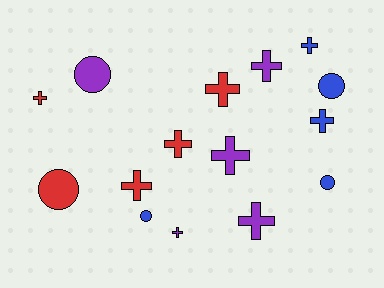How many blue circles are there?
There are 3 blue circles.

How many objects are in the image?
There are 15 objects.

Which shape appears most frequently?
Cross, with 10 objects.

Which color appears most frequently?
Purple, with 5 objects.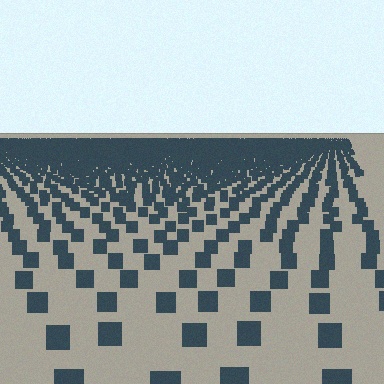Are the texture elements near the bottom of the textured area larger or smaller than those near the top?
Larger. Near the bottom, elements are closer to the viewer and appear at a bigger on-screen size.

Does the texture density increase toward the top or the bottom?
Density increases toward the top.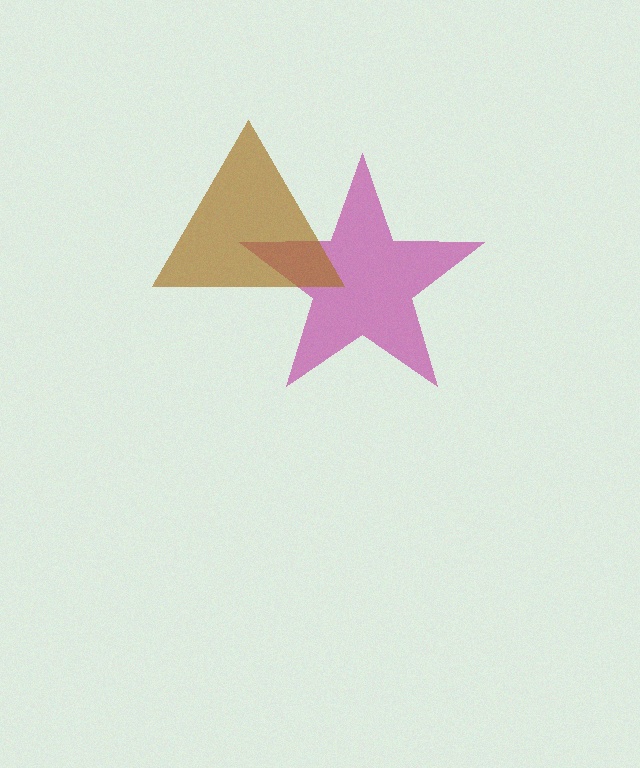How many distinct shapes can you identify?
There are 2 distinct shapes: a magenta star, a brown triangle.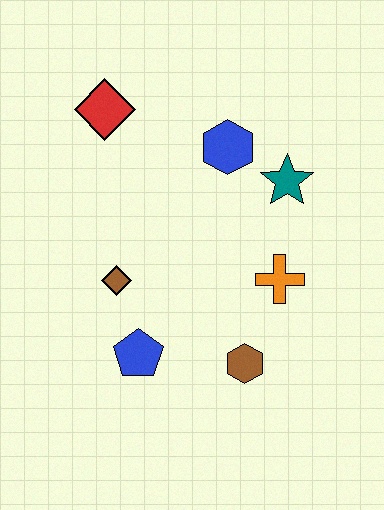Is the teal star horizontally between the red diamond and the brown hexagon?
No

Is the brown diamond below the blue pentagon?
No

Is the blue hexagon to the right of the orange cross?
No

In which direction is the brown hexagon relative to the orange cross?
The brown hexagon is below the orange cross.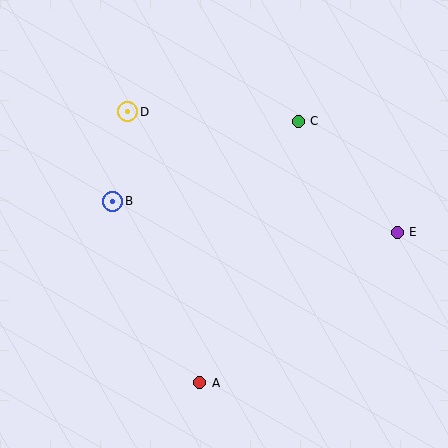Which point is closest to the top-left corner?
Point D is closest to the top-left corner.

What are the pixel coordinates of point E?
Point E is at (397, 232).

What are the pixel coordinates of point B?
Point B is at (113, 201).